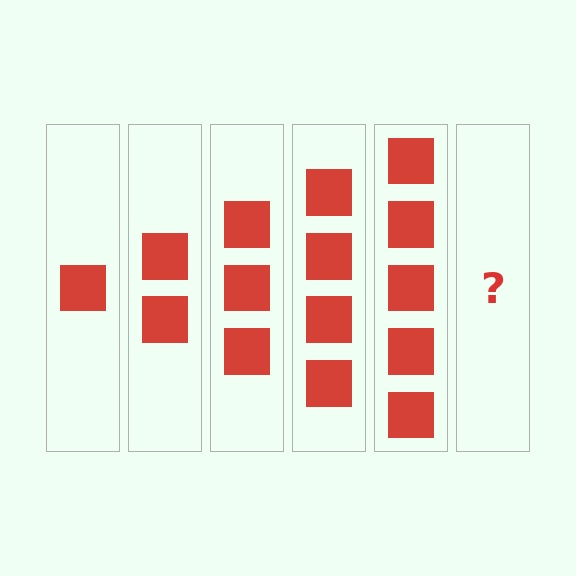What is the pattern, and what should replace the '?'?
The pattern is that each step adds one more square. The '?' should be 6 squares.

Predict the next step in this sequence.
The next step is 6 squares.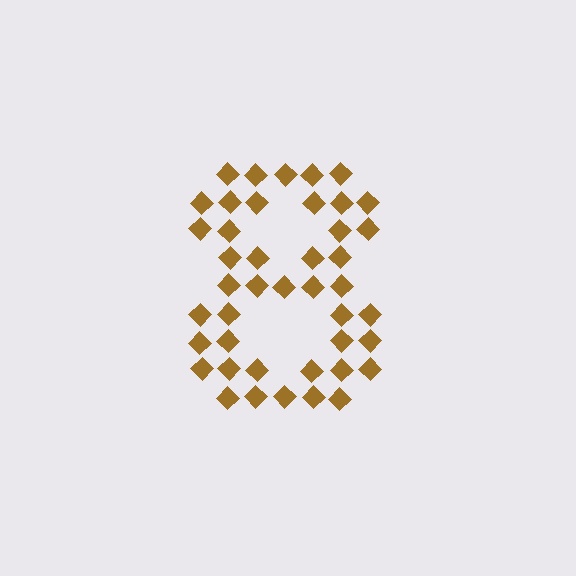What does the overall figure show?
The overall figure shows the digit 8.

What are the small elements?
The small elements are diamonds.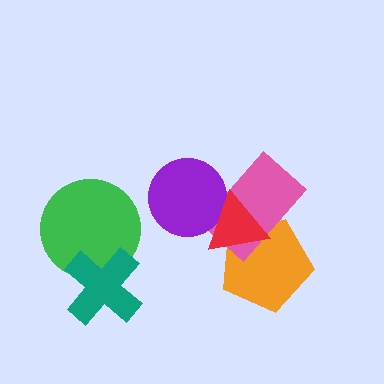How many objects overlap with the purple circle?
2 objects overlap with the purple circle.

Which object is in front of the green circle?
The teal cross is in front of the green circle.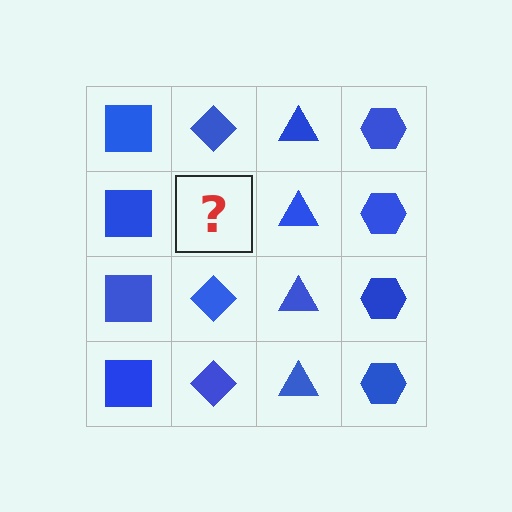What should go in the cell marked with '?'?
The missing cell should contain a blue diamond.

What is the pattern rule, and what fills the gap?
The rule is that each column has a consistent shape. The gap should be filled with a blue diamond.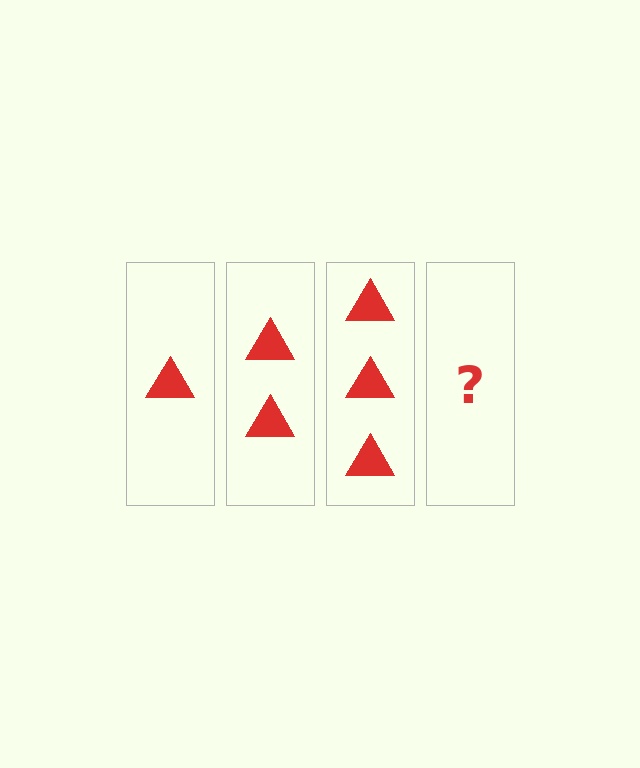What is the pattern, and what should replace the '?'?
The pattern is that each step adds one more triangle. The '?' should be 4 triangles.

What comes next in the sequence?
The next element should be 4 triangles.